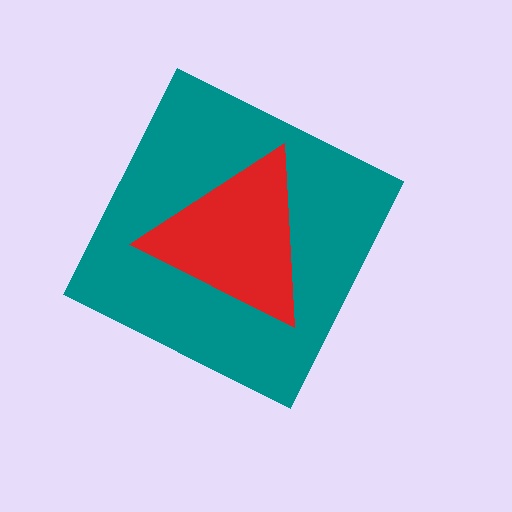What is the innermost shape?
The red triangle.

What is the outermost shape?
The teal diamond.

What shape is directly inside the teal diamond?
The red triangle.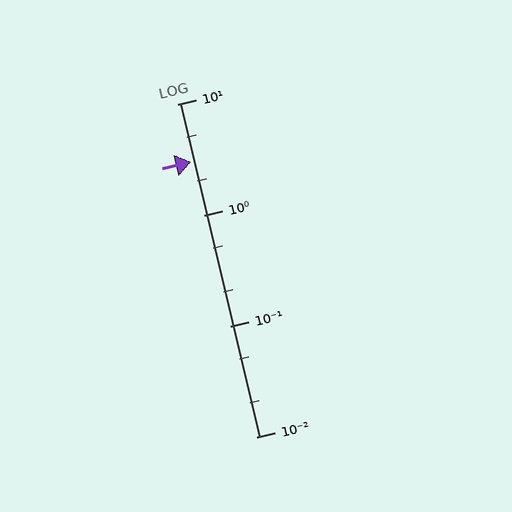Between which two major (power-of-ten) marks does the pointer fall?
The pointer is between 1 and 10.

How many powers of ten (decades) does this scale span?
The scale spans 3 decades, from 0.01 to 10.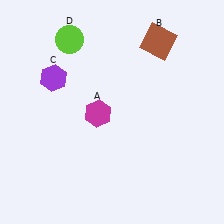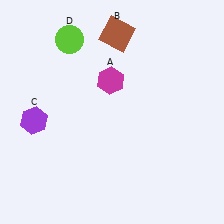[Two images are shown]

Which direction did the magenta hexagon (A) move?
The magenta hexagon (A) moved up.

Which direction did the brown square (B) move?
The brown square (B) moved left.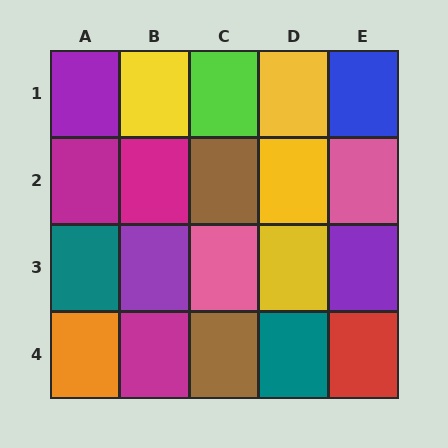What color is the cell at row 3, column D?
Yellow.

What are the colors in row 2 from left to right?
Magenta, magenta, brown, yellow, pink.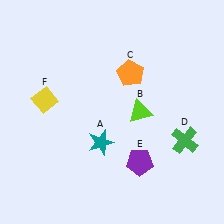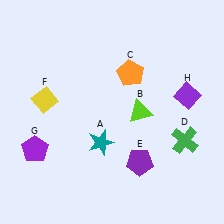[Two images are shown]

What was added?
A purple pentagon (G), a purple diamond (H) were added in Image 2.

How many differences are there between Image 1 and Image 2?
There are 2 differences between the two images.